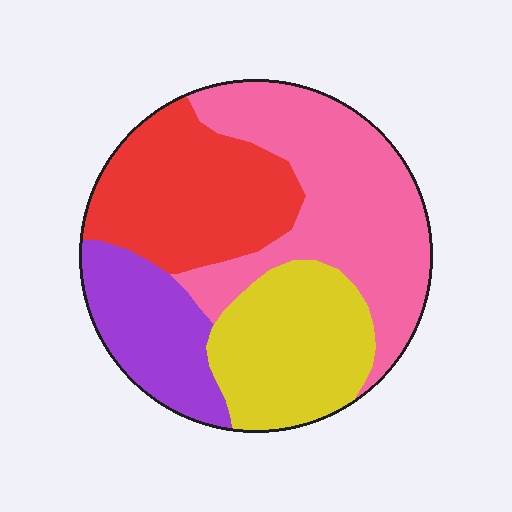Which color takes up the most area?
Pink, at roughly 35%.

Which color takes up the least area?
Purple, at roughly 15%.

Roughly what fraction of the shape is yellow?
Yellow covers about 25% of the shape.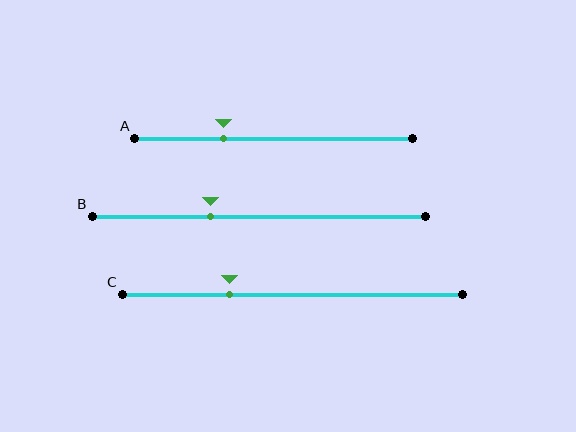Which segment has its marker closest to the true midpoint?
Segment B has its marker closest to the true midpoint.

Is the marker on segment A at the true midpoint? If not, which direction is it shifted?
No, the marker on segment A is shifted to the left by about 18% of the segment length.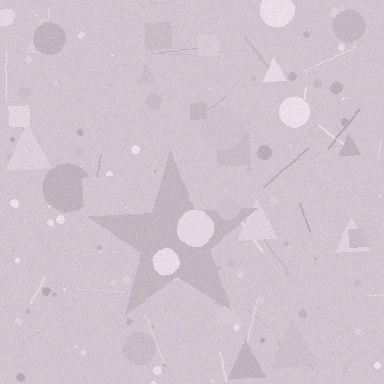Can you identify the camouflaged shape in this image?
The camouflaged shape is a star.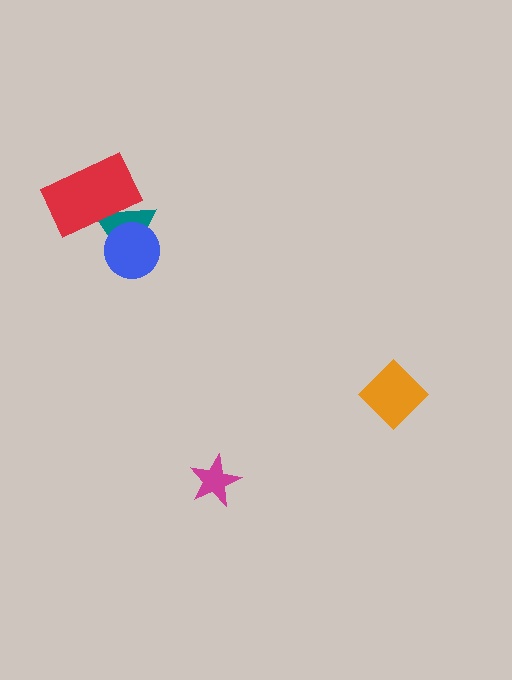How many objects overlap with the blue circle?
1 object overlaps with the blue circle.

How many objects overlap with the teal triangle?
2 objects overlap with the teal triangle.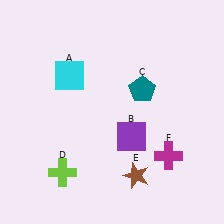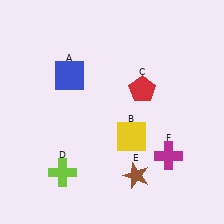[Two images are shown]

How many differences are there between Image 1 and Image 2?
There are 3 differences between the two images.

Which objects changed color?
A changed from cyan to blue. B changed from purple to yellow. C changed from teal to red.